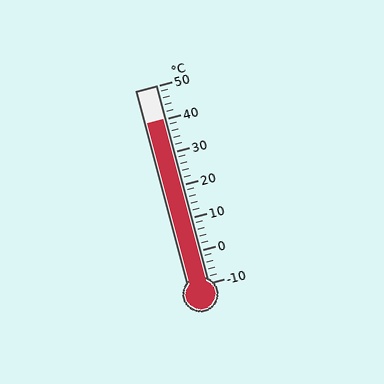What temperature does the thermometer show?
The thermometer shows approximately 40°C.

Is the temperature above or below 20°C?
The temperature is above 20°C.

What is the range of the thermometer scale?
The thermometer scale ranges from -10°C to 50°C.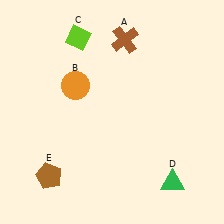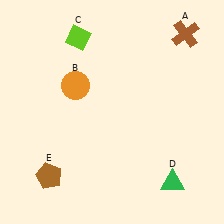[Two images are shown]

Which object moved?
The brown cross (A) moved right.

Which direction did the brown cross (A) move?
The brown cross (A) moved right.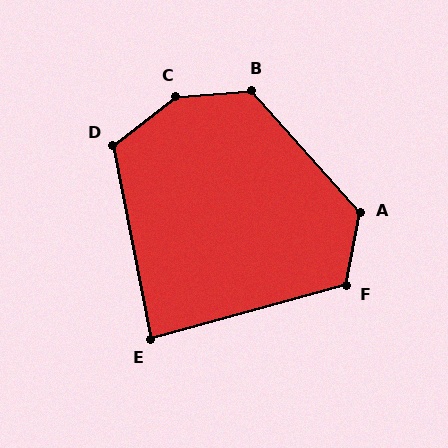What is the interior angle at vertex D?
Approximately 116 degrees (obtuse).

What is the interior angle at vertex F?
Approximately 117 degrees (obtuse).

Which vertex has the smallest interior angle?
E, at approximately 86 degrees.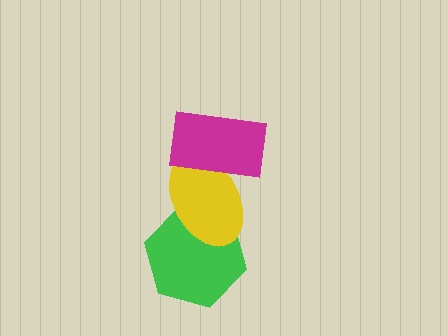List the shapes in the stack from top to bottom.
From top to bottom: the magenta rectangle, the yellow ellipse, the green hexagon.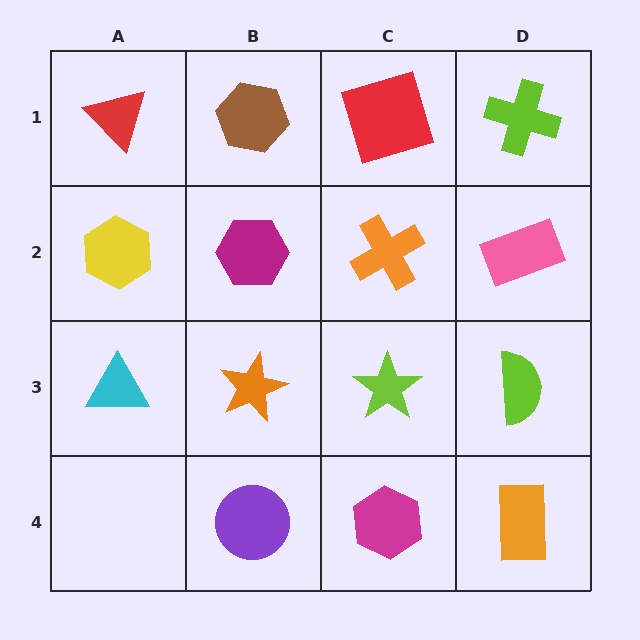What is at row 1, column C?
A red square.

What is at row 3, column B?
An orange star.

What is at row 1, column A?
A red triangle.